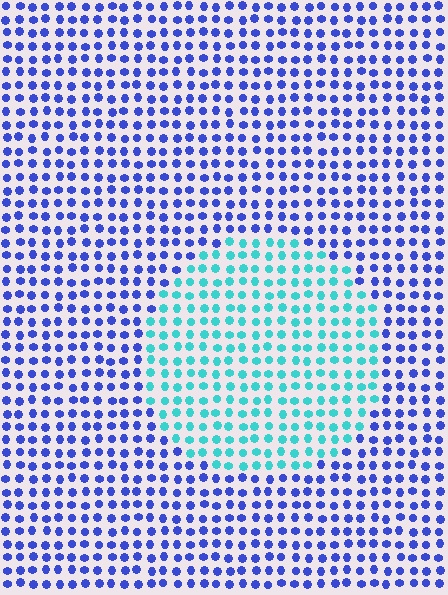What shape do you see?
I see a circle.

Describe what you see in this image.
The image is filled with small blue elements in a uniform arrangement. A circle-shaped region is visible where the elements are tinted to a slightly different hue, forming a subtle color boundary.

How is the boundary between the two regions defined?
The boundary is defined purely by a slight shift in hue (about 56 degrees). Spacing, size, and orientation are identical on both sides.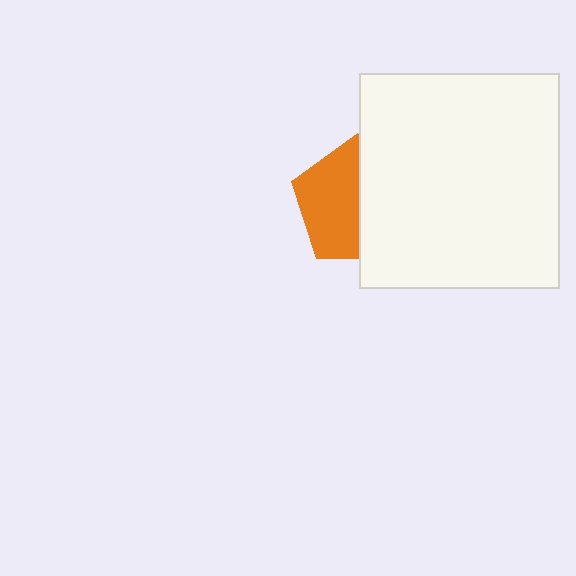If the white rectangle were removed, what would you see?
You would see the complete orange pentagon.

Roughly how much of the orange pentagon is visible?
About half of it is visible (roughly 52%).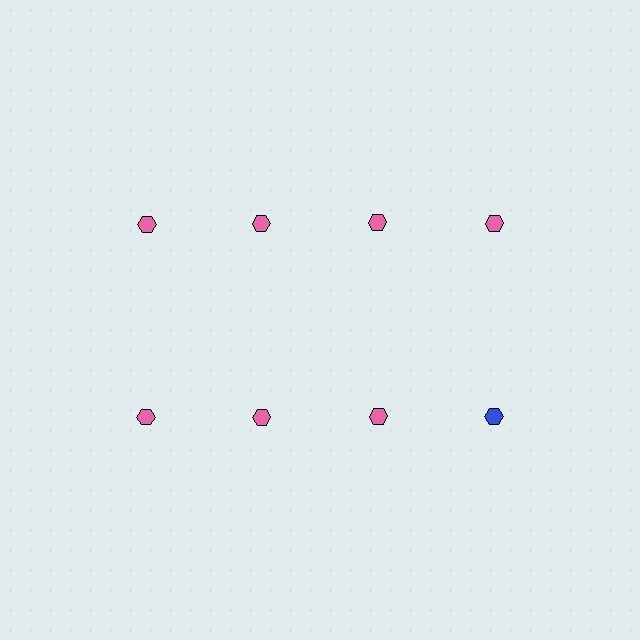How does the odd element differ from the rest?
It has a different color: blue instead of pink.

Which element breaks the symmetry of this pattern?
The blue hexagon in the second row, second from right column breaks the symmetry. All other shapes are pink hexagons.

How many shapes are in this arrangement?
There are 8 shapes arranged in a grid pattern.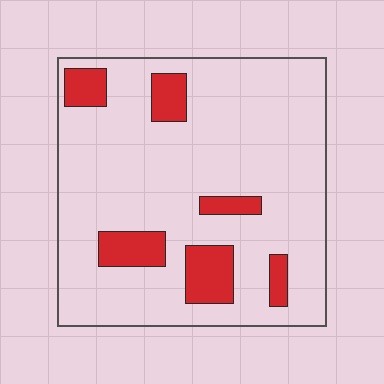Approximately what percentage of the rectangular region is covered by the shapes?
Approximately 15%.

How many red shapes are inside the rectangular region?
6.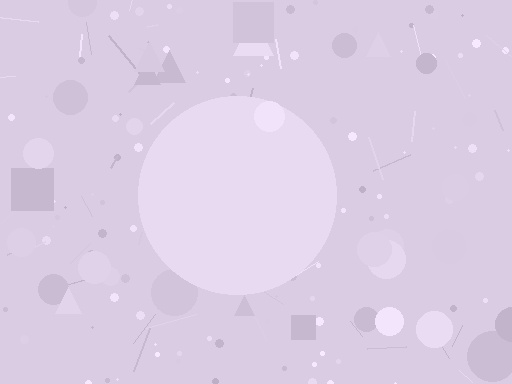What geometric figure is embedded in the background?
A circle is embedded in the background.